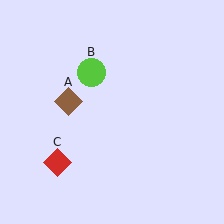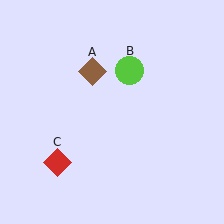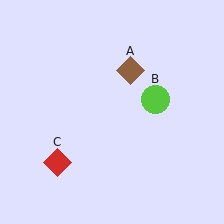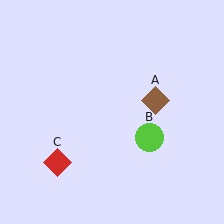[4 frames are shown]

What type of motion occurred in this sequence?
The brown diamond (object A), lime circle (object B) rotated clockwise around the center of the scene.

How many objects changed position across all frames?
2 objects changed position: brown diamond (object A), lime circle (object B).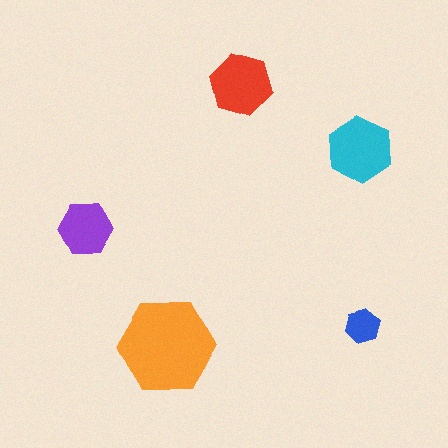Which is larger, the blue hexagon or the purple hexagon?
The purple one.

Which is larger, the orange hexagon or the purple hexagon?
The orange one.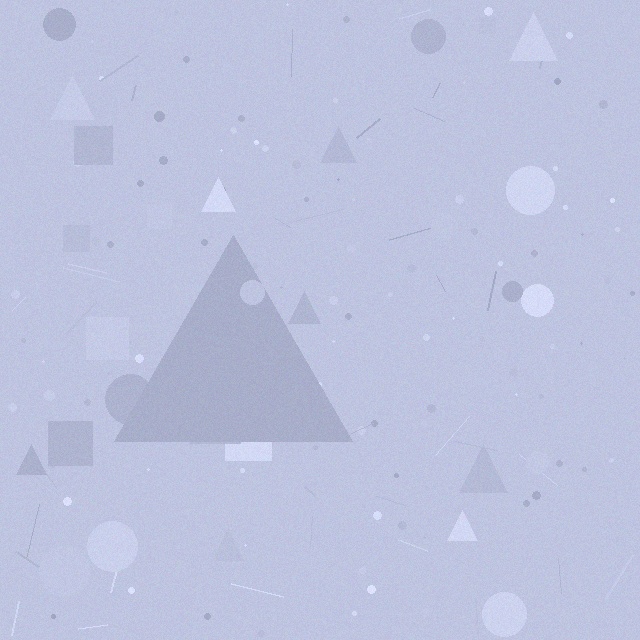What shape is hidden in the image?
A triangle is hidden in the image.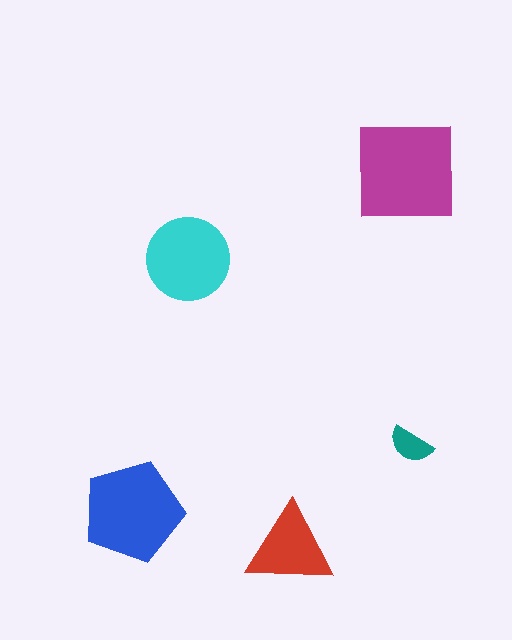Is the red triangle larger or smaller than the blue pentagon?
Smaller.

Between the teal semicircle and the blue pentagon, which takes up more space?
The blue pentagon.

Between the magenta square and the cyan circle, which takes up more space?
The magenta square.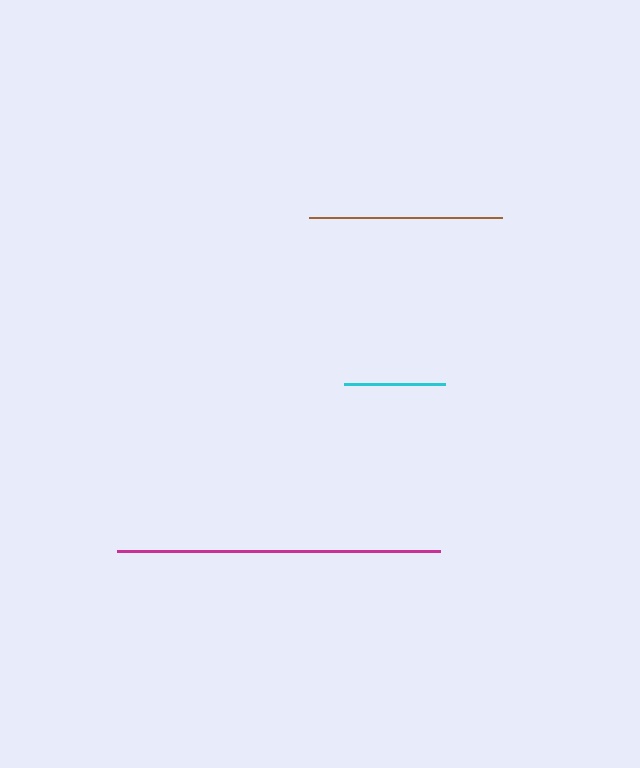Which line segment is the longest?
The magenta line is the longest at approximately 322 pixels.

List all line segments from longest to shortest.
From longest to shortest: magenta, brown, cyan.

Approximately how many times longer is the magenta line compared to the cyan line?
The magenta line is approximately 3.2 times the length of the cyan line.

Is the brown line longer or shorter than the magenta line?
The magenta line is longer than the brown line.